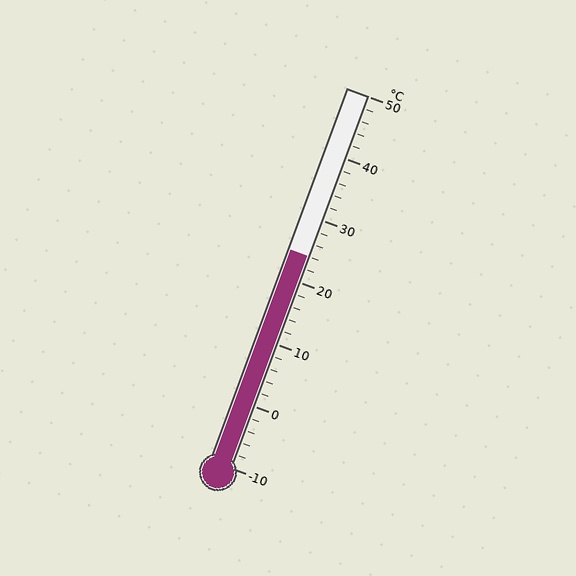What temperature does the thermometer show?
The thermometer shows approximately 24°C.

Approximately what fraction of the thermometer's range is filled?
The thermometer is filled to approximately 55% of its range.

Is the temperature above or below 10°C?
The temperature is above 10°C.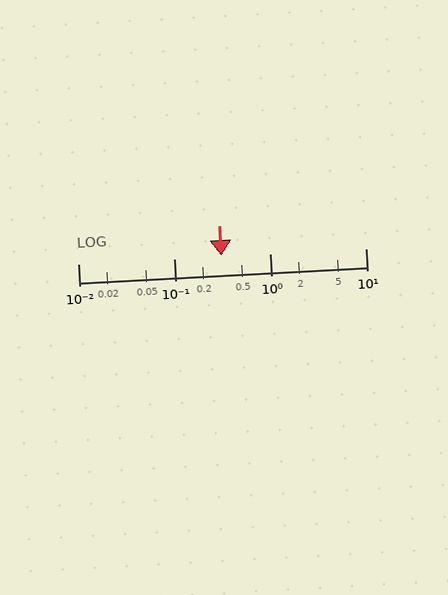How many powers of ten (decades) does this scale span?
The scale spans 3 decades, from 0.01 to 10.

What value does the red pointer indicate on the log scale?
The pointer indicates approximately 0.31.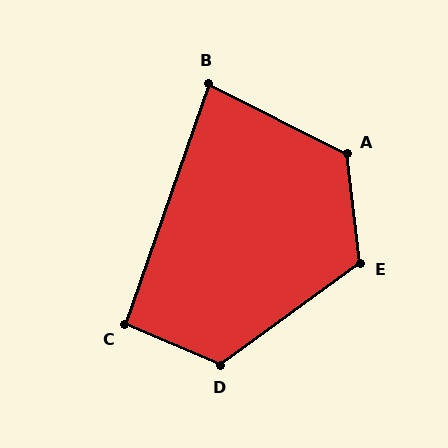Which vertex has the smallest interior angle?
B, at approximately 82 degrees.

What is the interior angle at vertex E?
Approximately 119 degrees (obtuse).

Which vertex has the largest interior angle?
A, at approximately 124 degrees.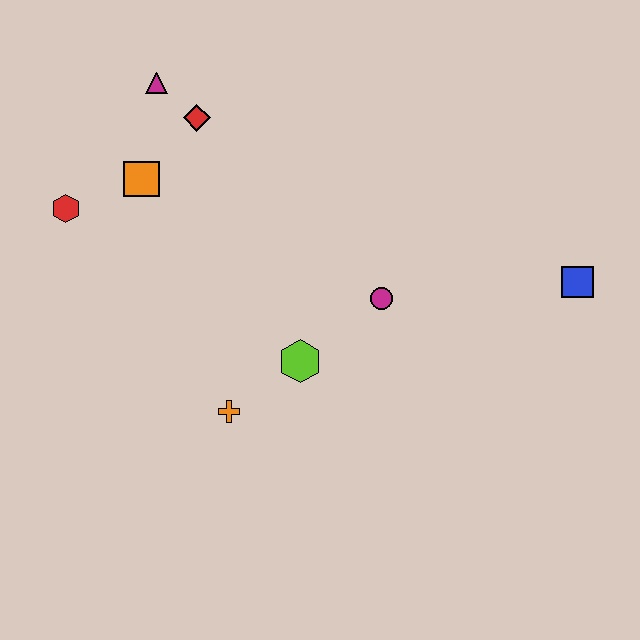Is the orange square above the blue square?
Yes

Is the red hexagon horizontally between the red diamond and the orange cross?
No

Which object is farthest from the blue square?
The red hexagon is farthest from the blue square.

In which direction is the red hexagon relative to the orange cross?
The red hexagon is above the orange cross.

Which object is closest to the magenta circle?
The lime hexagon is closest to the magenta circle.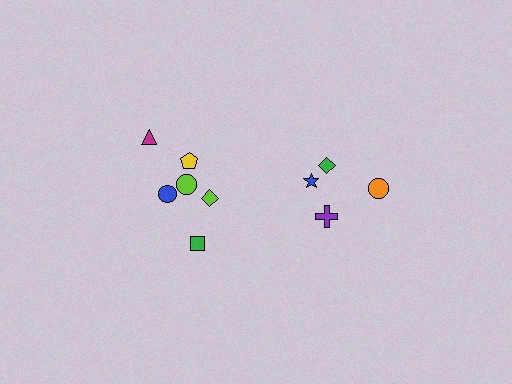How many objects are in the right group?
There are 4 objects.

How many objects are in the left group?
There are 6 objects.